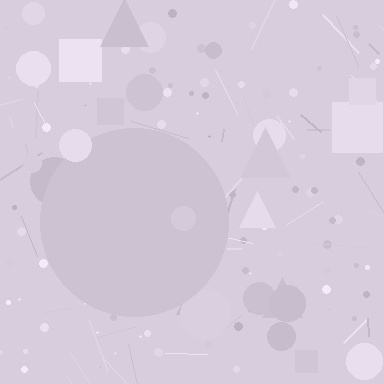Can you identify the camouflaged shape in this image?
The camouflaged shape is a circle.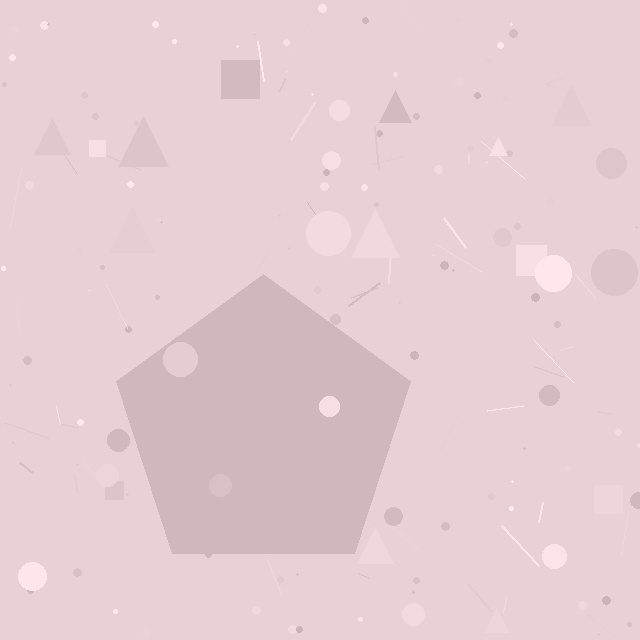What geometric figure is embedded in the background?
A pentagon is embedded in the background.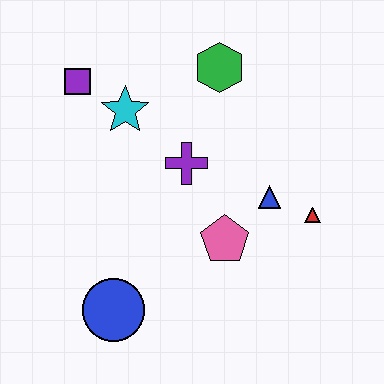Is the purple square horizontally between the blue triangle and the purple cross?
No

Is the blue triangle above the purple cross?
No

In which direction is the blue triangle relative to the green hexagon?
The blue triangle is below the green hexagon.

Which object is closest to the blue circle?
The pink pentagon is closest to the blue circle.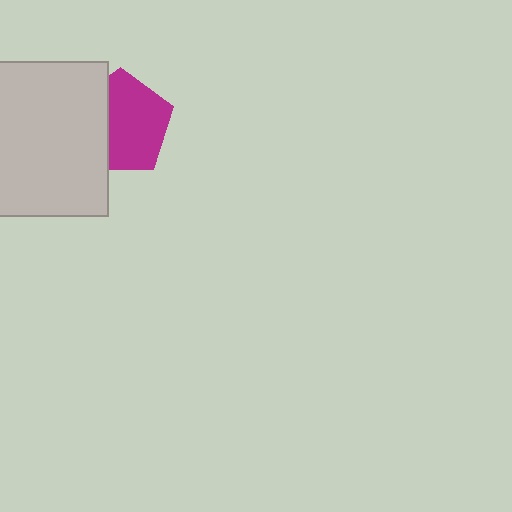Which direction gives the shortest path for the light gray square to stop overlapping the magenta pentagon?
Moving left gives the shortest separation.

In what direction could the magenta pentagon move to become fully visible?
The magenta pentagon could move right. That would shift it out from behind the light gray square entirely.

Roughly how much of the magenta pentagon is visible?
About half of it is visible (roughly 64%).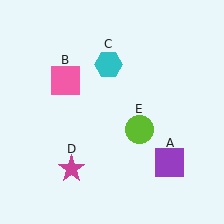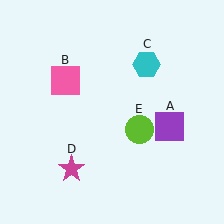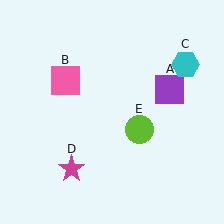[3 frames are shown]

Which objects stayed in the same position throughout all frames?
Pink square (object B) and magenta star (object D) and lime circle (object E) remained stationary.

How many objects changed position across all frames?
2 objects changed position: purple square (object A), cyan hexagon (object C).